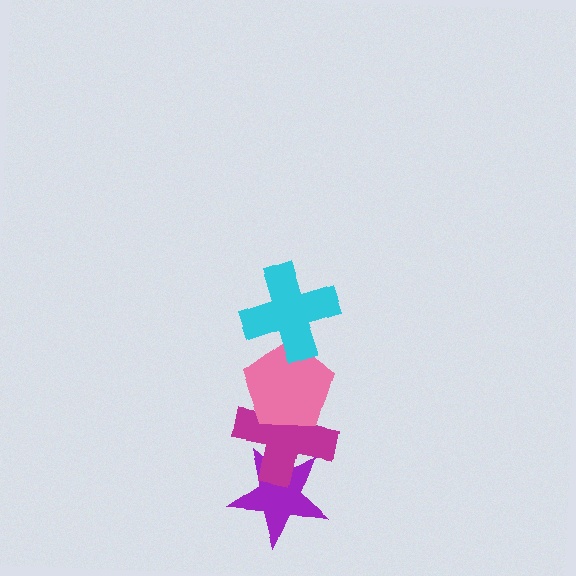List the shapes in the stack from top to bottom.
From top to bottom: the cyan cross, the pink pentagon, the magenta cross, the purple star.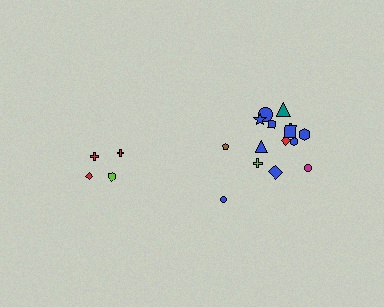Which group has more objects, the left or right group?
The right group.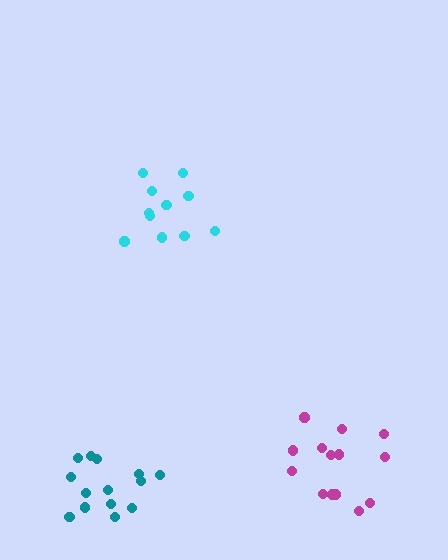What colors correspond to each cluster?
The clusters are colored: teal, cyan, magenta.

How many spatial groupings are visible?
There are 3 spatial groupings.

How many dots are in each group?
Group 1: 14 dots, Group 2: 11 dots, Group 3: 14 dots (39 total).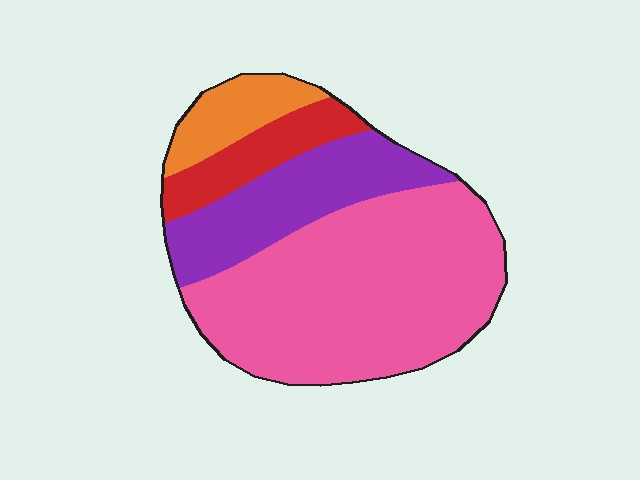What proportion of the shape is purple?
Purple takes up about one fifth (1/5) of the shape.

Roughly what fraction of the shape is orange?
Orange covers 10% of the shape.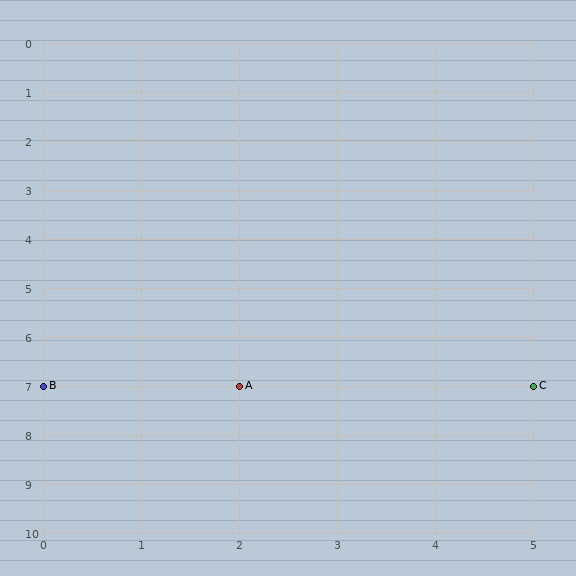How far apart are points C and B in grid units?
Points C and B are 5 columns apart.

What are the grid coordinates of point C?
Point C is at grid coordinates (5, 7).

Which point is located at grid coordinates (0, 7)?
Point B is at (0, 7).